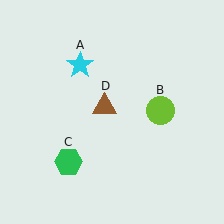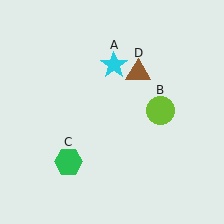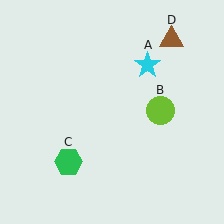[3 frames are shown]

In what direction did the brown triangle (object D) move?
The brown triangle (object D) moved up and to the right.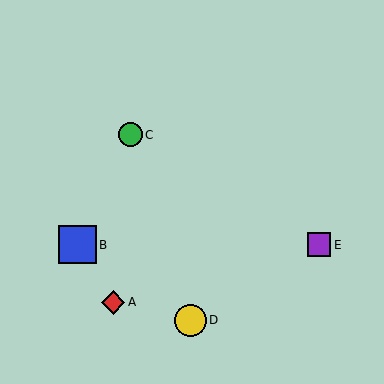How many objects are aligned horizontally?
2 objects (B, E) are aligned horizontally.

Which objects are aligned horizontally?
Objects B, E are aligned horizontally.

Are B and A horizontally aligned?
No, B is at y≈245 and A is at y≈302.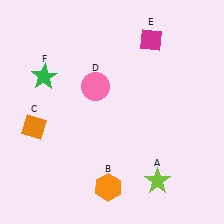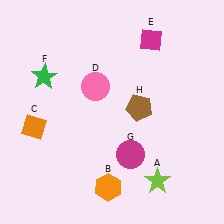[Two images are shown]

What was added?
A magenta circle (G), a brown pentagon (H) were added in Image 2.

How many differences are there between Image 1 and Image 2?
There are 2 differences between the two images.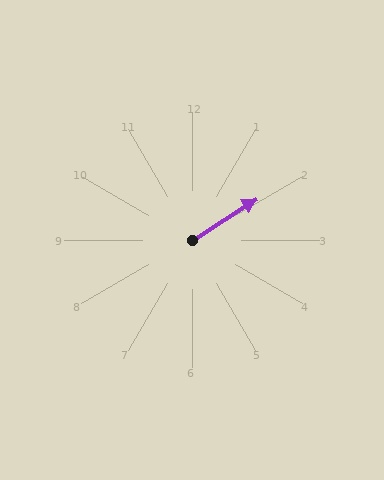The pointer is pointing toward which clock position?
Roughly 2 o'clock.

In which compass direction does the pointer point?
Northeast.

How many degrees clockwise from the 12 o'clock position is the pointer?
Approximately 57 degrees.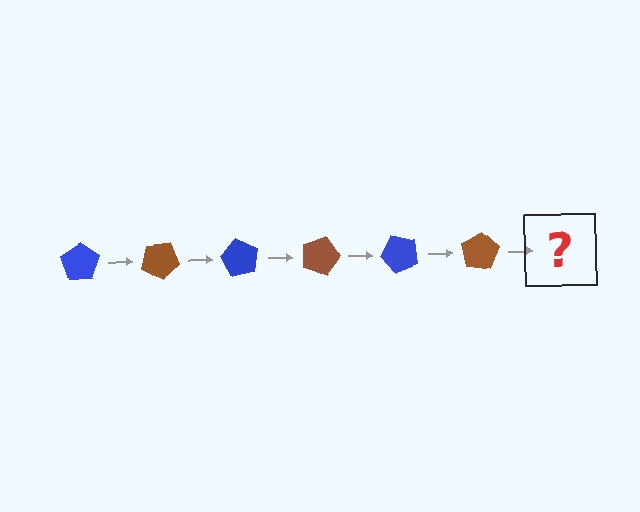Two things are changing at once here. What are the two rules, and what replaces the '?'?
The two rules are that it rotates 30 degrees each step and the color cycles through blue and brown. The '?' should be a blue pentagon, rotated 180 degrees from the start.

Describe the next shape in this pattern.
It should be a blue pentagon, rotated 180 degrees from the start.